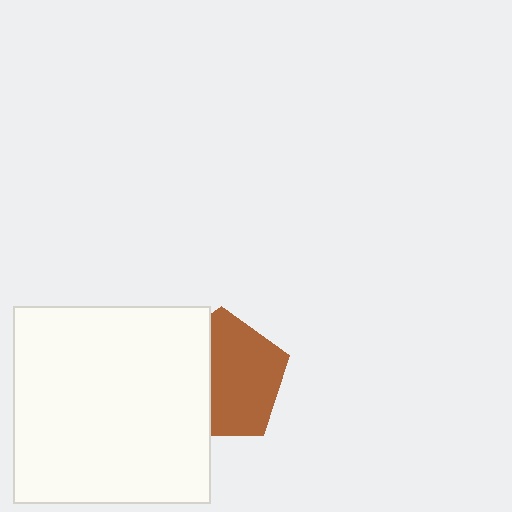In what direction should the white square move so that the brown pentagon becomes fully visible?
The white square should move left. That is the shortest direction to clear the overlap and leave the brown pentagon fully visible.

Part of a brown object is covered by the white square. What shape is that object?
It is a pentagon.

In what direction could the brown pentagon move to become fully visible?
The brown pentagon could move right. That would shift it out from behind the white square entirely.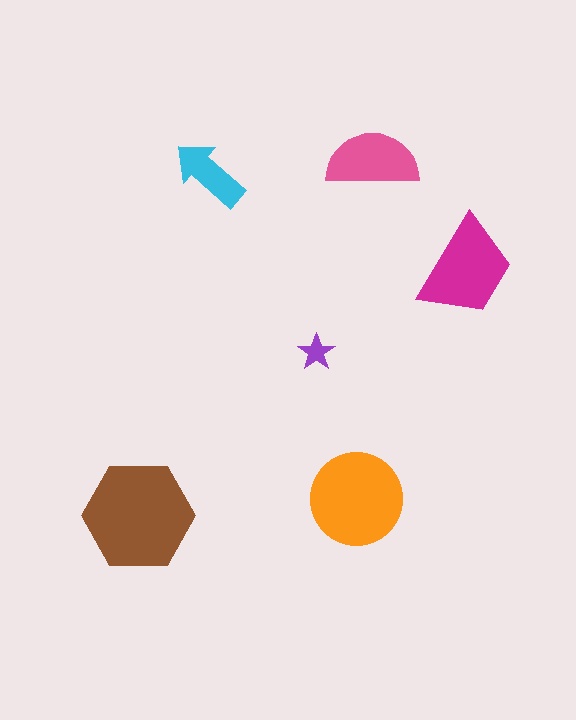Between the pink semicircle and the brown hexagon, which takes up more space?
The brown hexagon.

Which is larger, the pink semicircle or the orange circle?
The orange circle.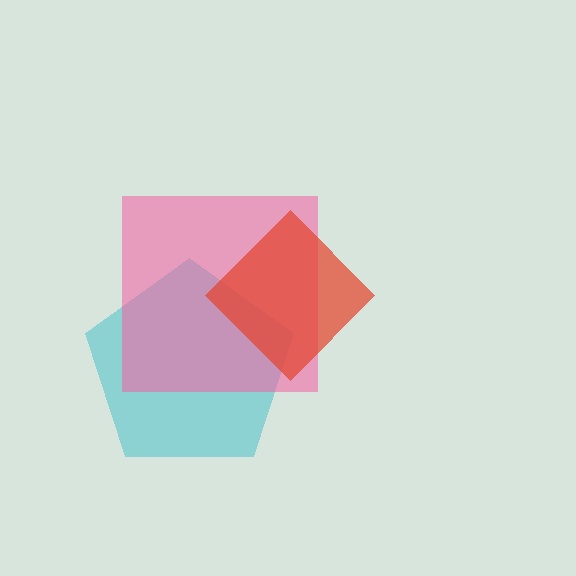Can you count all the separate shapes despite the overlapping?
Yes, there are 3 separate shapes.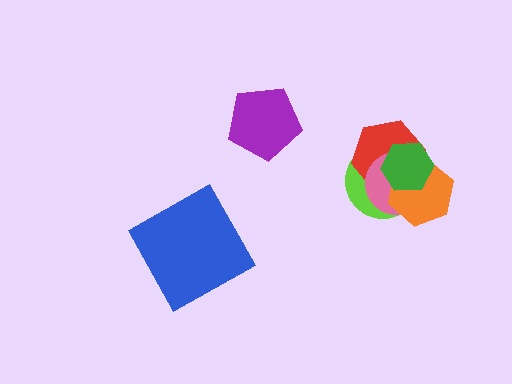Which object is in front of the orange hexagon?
The green hexagon is in front of the orange hexagon.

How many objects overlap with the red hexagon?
4 objects overlap with the red hexagon.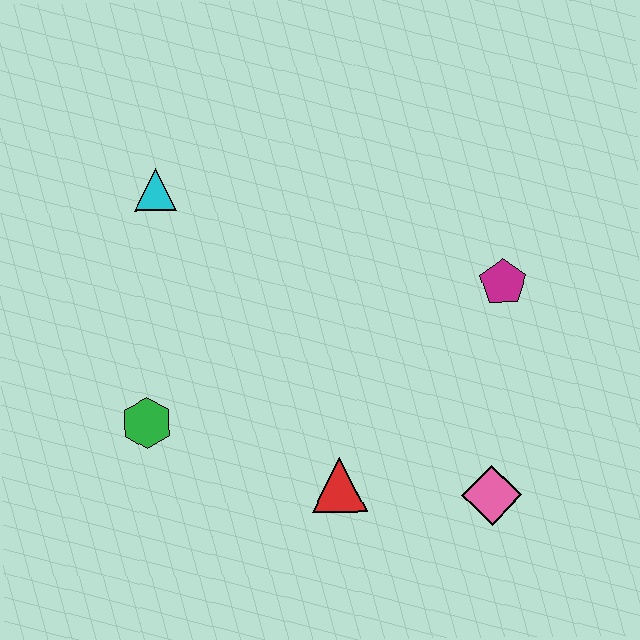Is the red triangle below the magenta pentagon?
Yes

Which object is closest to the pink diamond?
The red triangle is closest to the pink diamond.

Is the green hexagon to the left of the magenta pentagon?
Yes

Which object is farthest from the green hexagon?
The magenta pentagon is farthest from the green hexagon.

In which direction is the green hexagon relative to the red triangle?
The green hexagon is to the left of the red triangle.